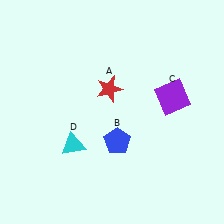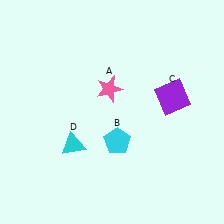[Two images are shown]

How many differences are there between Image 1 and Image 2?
There are 2 differences between the two images.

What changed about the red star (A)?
In Image 1, A is red. In Image 2, it changed to pink.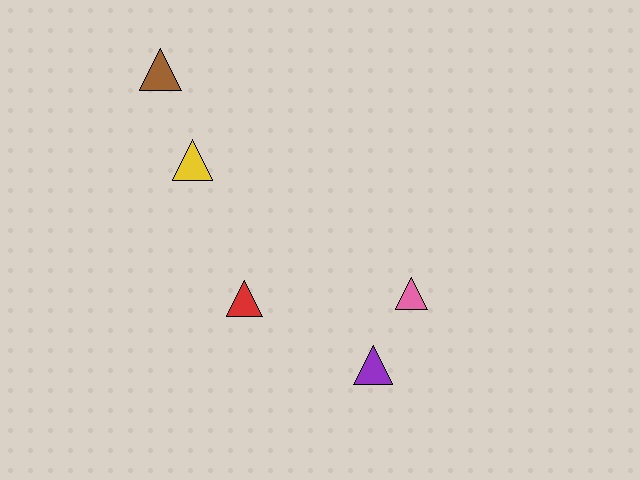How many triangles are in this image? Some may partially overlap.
There are 5 triangles.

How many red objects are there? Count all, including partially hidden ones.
There is 1 red object.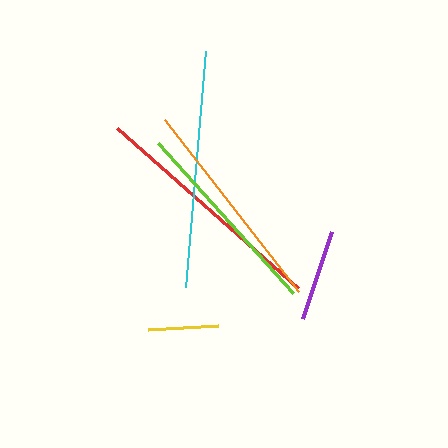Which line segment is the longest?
The red line is the longest at approximately 241 pixels.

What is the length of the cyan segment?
The cyan segment is approximately 237 pixels long.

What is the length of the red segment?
The red segment is approximately 241 pixels long.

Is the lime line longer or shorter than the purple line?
The lime line is longer than the purple line.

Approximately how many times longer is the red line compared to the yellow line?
The red line is approximately 3.4 times the length of the yellow line.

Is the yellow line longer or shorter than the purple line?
The purple line is longer than the yellow line.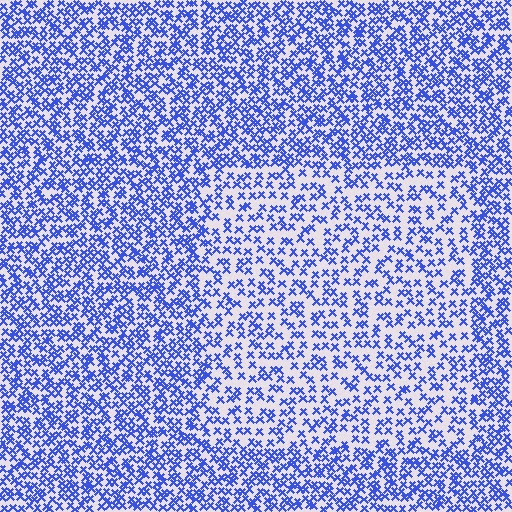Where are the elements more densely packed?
The elements are more densely packed outside the rectangle boundary.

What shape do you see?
I see a rectangle.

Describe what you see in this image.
The image contains small blue elements arranged at two different densities. A rectangle-shaped region is visible where the elements are less densely packed than the surrounding area.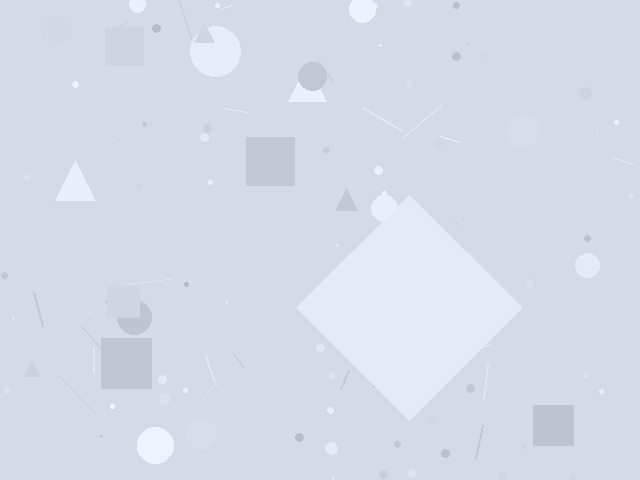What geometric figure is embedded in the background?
A diamond is embedded in the background.